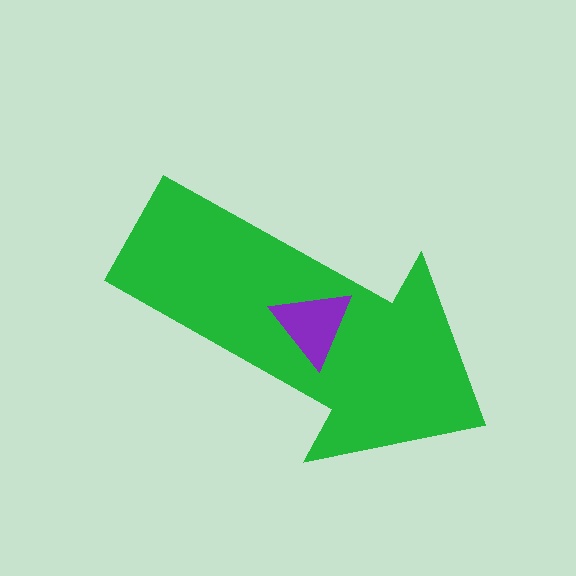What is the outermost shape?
The green arrow.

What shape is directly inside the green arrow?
The purple triangle.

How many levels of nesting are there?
2.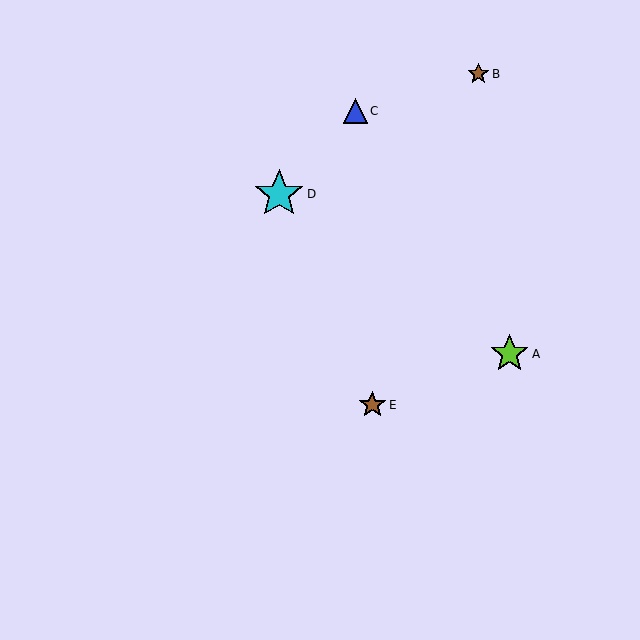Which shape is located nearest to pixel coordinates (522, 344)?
The lime star (labeled A) at (510, 354) is nearest to that location.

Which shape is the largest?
The cyan star (labeled D) is the largest.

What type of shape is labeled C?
Shape C is a blue triangle.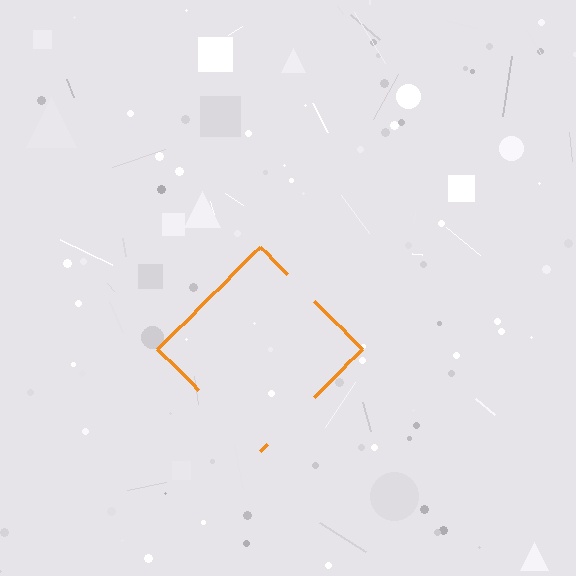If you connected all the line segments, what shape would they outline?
They would outline a diamond.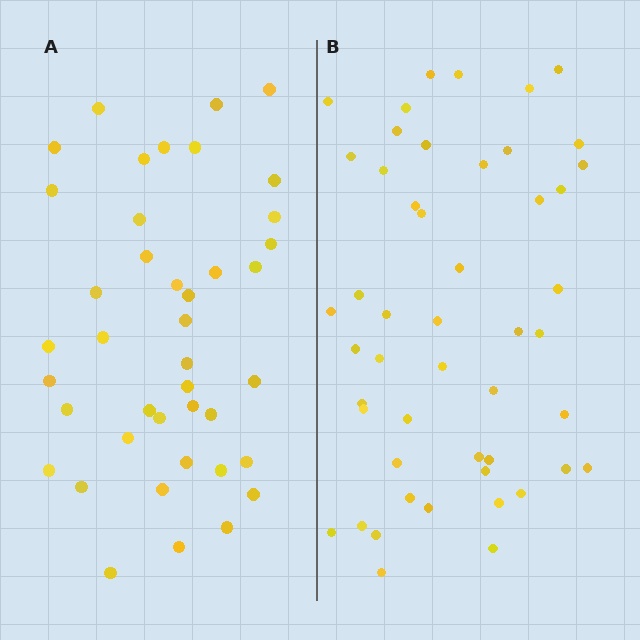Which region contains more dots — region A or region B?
Region B (the right region) has more dots.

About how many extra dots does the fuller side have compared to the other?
Region B has roughly 8 or so more dots than region A.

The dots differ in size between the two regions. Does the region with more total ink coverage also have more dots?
No. Region A has more total ink coverage because its dots are larger, but region B actually contains more individual dots. Total area can be misleading — the number of items is what matters here.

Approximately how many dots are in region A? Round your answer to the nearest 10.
About 40 dots. (The exact count is 41, which rounds to 40.)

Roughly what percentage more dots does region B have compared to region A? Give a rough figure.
About 20% more.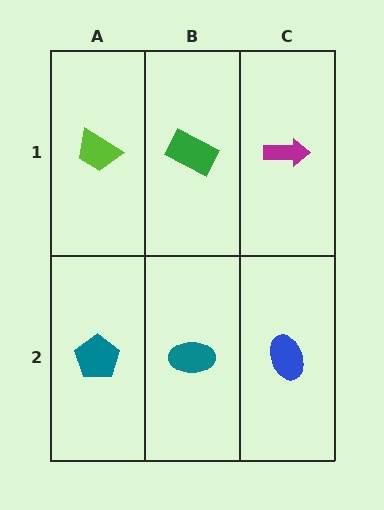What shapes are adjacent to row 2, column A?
A lime trapezoid (row 1, column A), a teal ellipse (row 2, column B).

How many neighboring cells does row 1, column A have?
2.